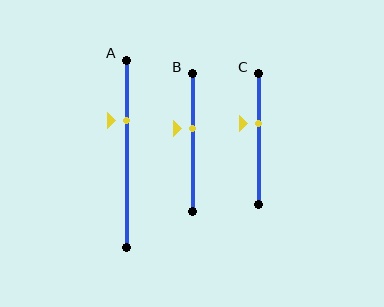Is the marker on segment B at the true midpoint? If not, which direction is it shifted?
No, the marker on segment B is shifted upward by about 11% of the segment length.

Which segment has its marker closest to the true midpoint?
Segment B has its marker closest to the true midpoint.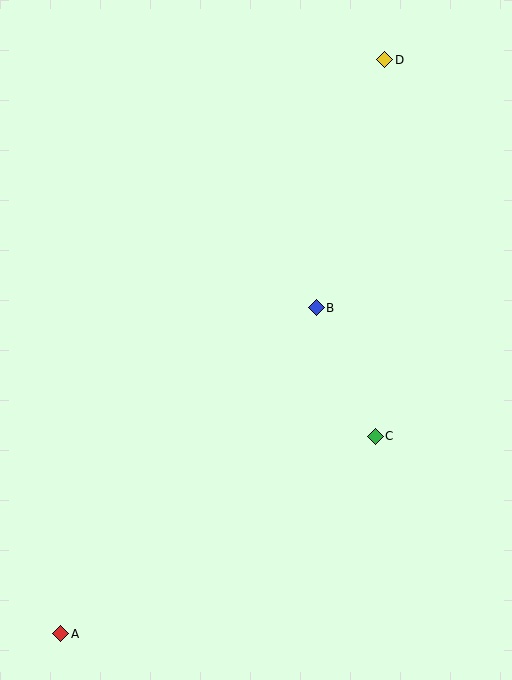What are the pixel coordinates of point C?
Point C is at (375, 436).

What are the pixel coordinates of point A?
Point A is at (61, 634).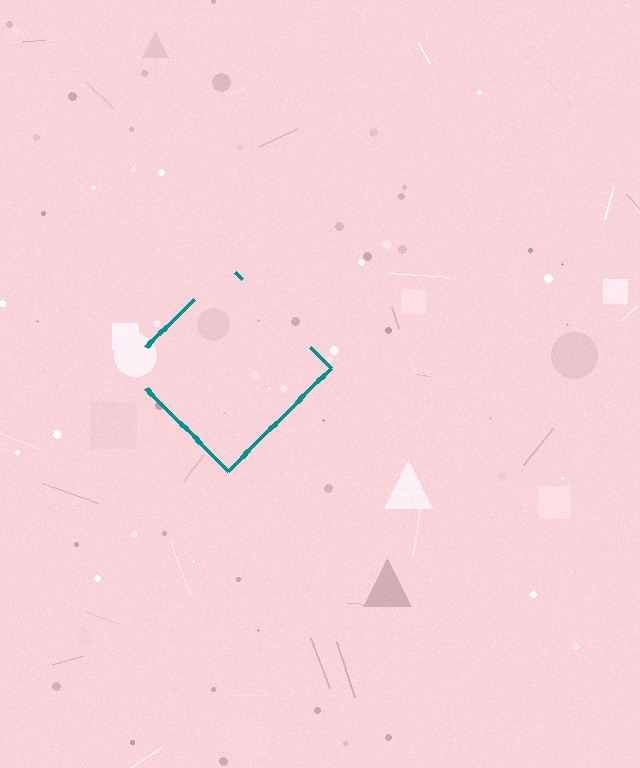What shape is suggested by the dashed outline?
The dashed outline suggests a diamond.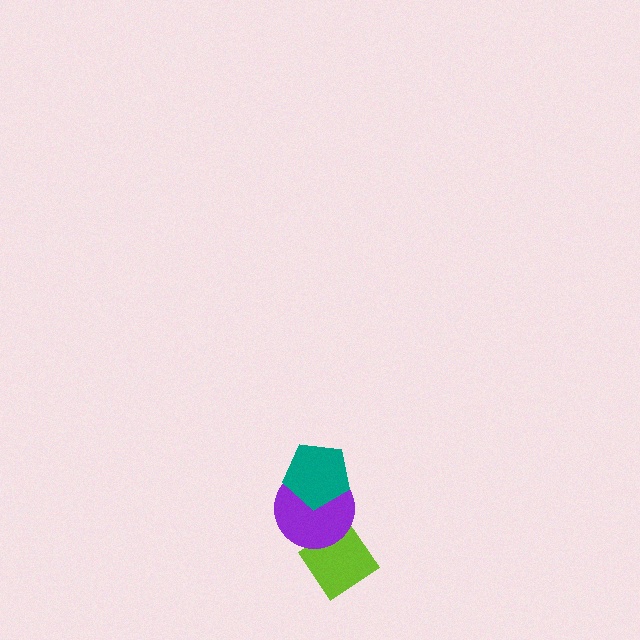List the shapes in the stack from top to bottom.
From top to bottom: the teal pentagon, the purple circle, the lime diamond.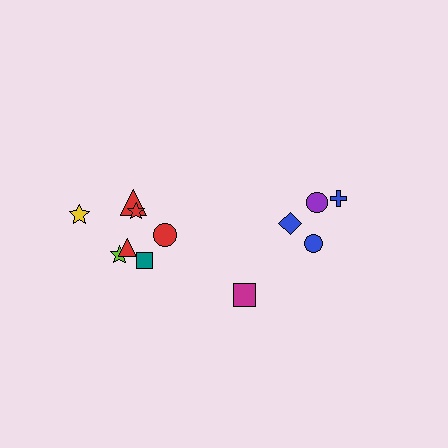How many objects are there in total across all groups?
There are 12 objects.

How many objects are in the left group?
There are 7 objects.